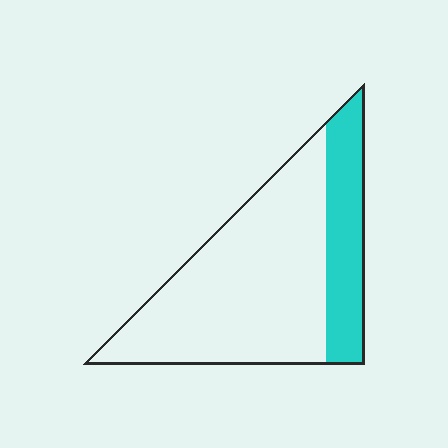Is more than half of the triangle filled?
No.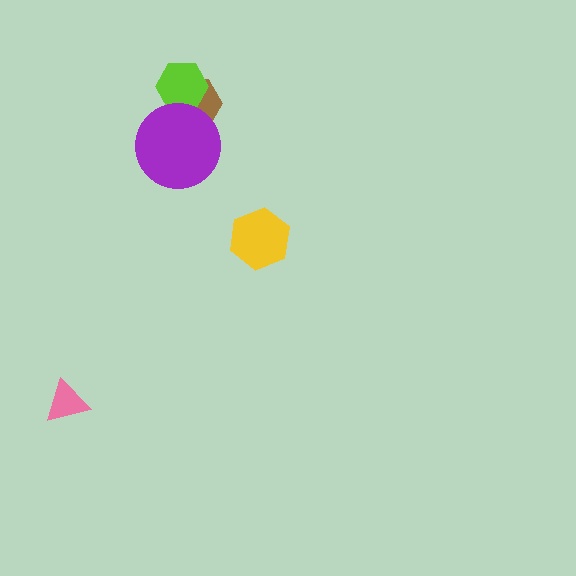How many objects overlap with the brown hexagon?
2 objects overlap with the brown hexagon.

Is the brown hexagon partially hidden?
Yes, it is partially covered by another shape.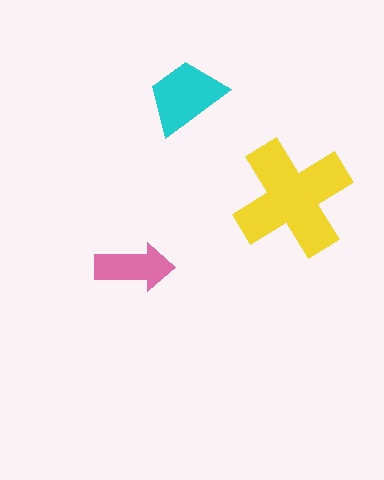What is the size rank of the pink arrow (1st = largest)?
3rd.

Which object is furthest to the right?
The yellow cross is rightmost.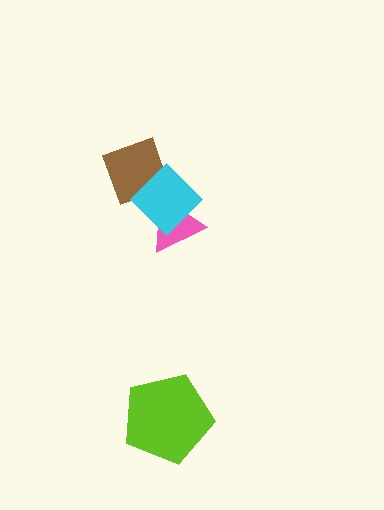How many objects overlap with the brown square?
1 object overlaps with the brown square.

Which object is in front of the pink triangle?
The cyan diamond is in front of the pink triangle.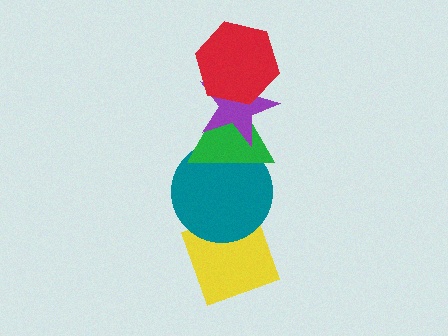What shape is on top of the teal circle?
The green triangle is on top of the teal circle.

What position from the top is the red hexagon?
The red hexagon is 1st from the top.